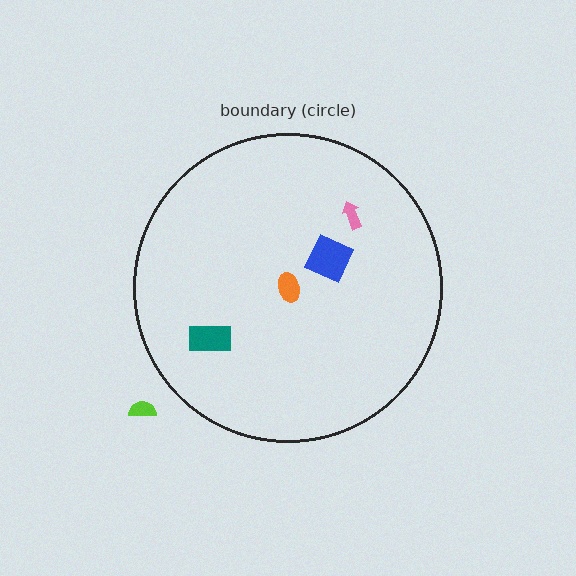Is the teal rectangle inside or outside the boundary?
Inside.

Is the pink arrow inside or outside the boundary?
Inside.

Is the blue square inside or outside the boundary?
Inside.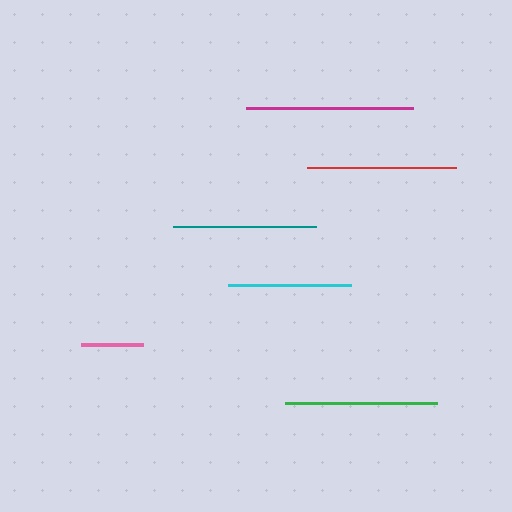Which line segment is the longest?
The magenta line is the longest at approximately 167 pixels.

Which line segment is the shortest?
The pink line is the shortest at approximately 63 pixels.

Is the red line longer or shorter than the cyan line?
The red line is longer than the cyan line.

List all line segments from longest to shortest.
From longest to shortest: magenta, green, red, teal, cyan, pink.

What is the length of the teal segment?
The teal segment is approximately 143 pixels long.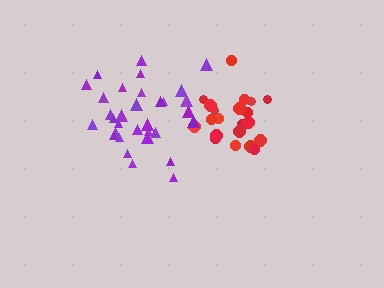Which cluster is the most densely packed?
Red.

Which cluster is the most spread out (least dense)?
Purple.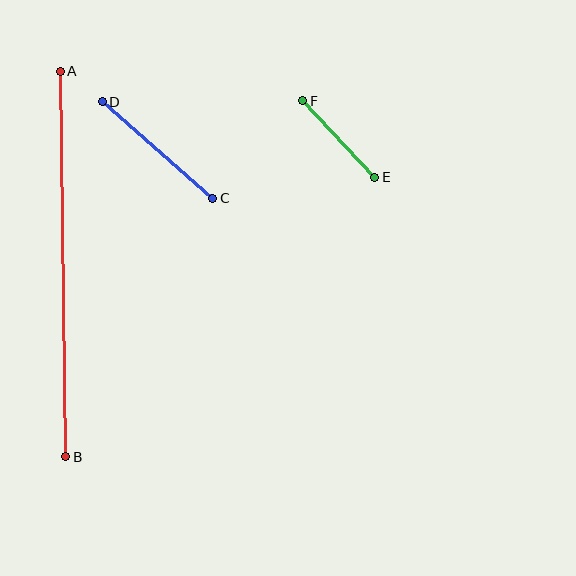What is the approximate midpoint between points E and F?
The midpoint is at approximately (339, 139) pixels.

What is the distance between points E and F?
The distance is approximately 105 pixels.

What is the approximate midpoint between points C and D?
The midpoint is at approximately (158, 150) pixels.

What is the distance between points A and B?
The distance is approximately 386 pixels.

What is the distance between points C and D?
The distance is approximately 146 pixels.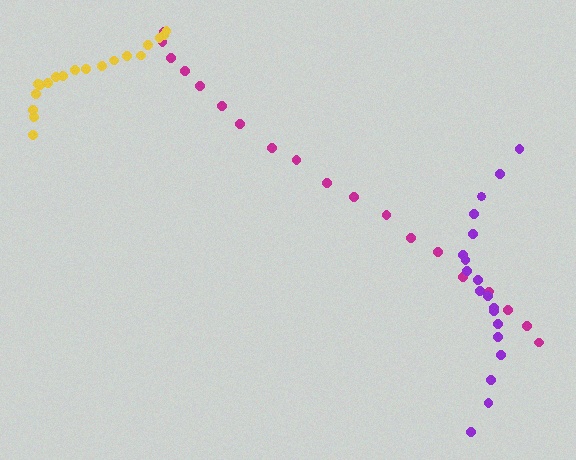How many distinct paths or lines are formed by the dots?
There are 3 distinct paths.